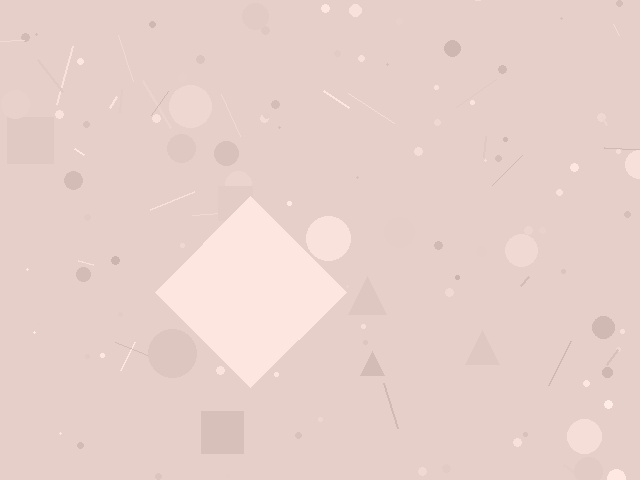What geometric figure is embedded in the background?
A diamond is embedded in the background.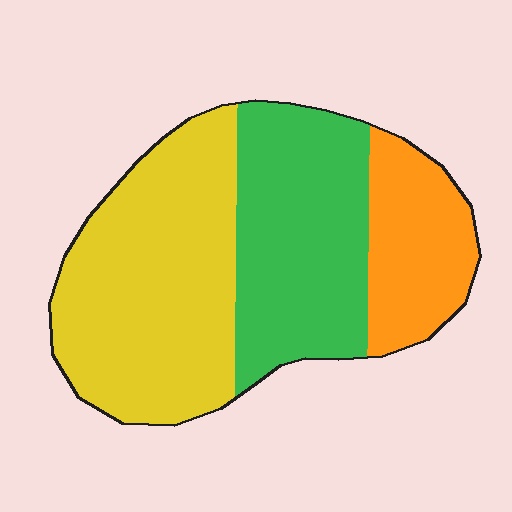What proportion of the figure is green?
Green covers around 35% of the figure.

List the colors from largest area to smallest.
From largest to smallest: yellow, green, orange.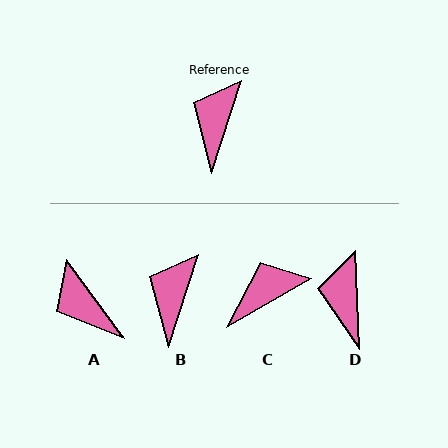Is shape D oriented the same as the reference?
No, it is off by about 20 degrees.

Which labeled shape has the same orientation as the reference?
B.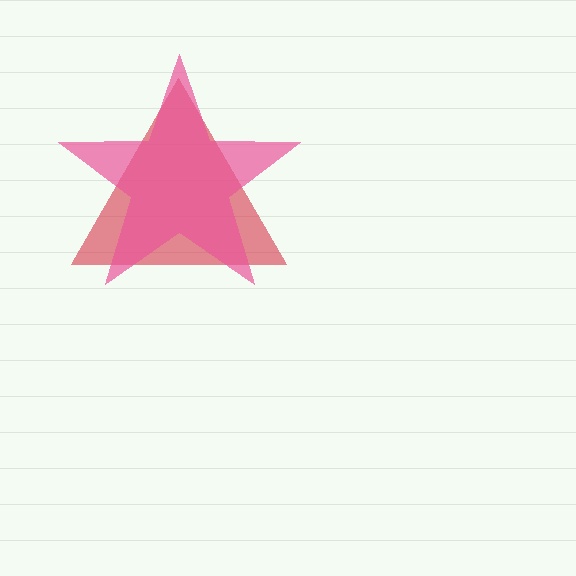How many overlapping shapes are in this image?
There are 2 overlapping shapes in the image.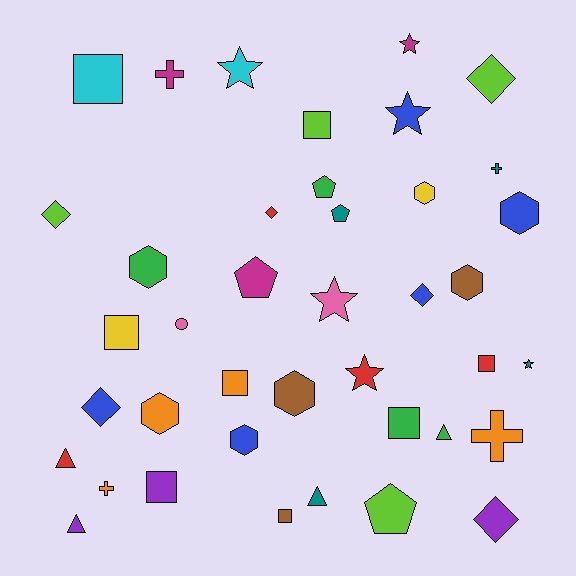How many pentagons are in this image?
There are 4 pentagons.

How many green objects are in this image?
There are 4 green objects.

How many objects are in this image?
There are 40 objects.